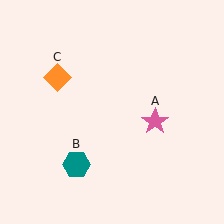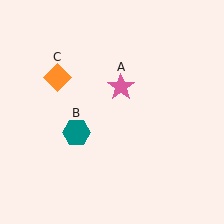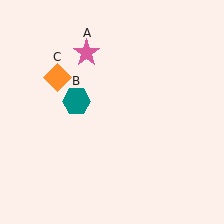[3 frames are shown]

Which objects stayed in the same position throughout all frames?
Orange diamond (object C) remained stationary.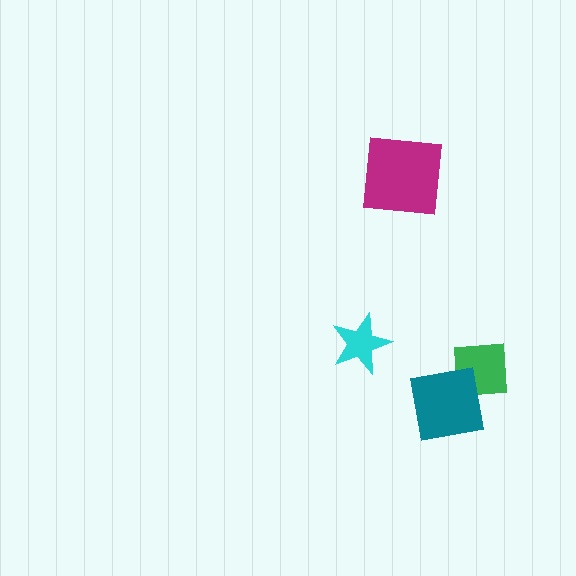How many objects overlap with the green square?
1 object overlaps with the green square.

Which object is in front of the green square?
The teal square is in front of the green square.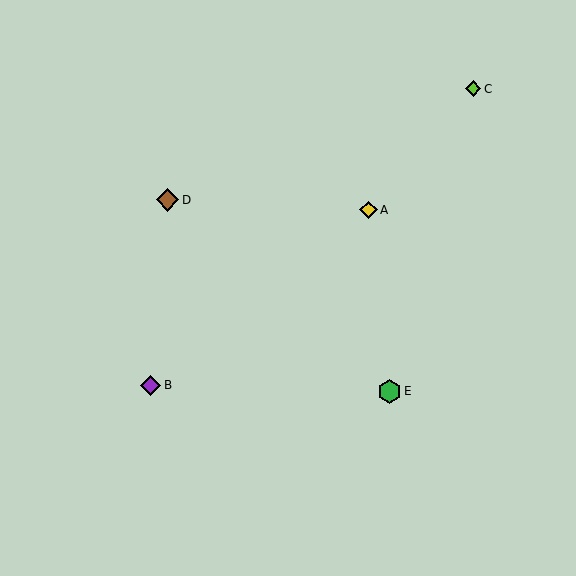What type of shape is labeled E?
Shape E is a green hexagon.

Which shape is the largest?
The green hexagon (labeled E) is the largest.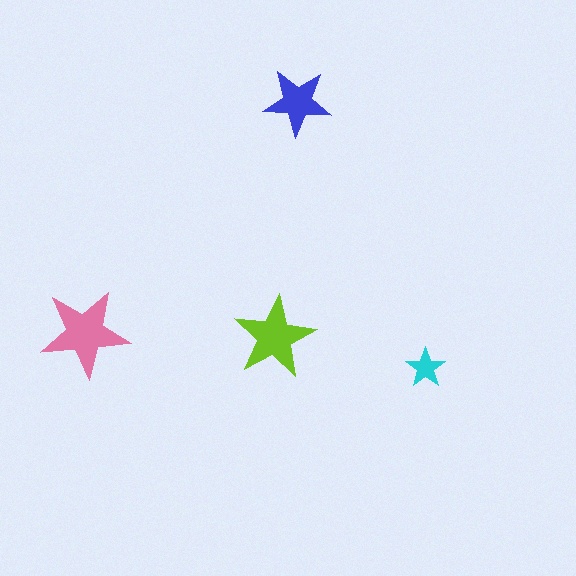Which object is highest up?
The blue star is topmost.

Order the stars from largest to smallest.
the pink one, the lime one, the blue one, the cyan one.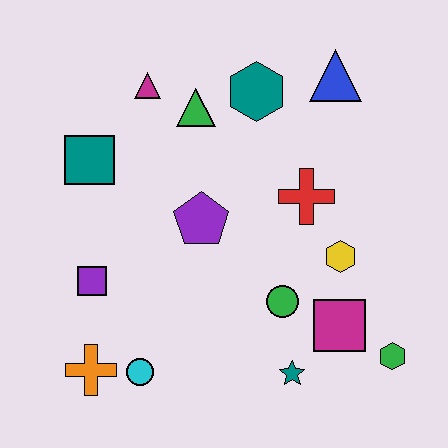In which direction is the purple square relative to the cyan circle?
The purple square is above the cyan circle.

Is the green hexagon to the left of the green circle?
No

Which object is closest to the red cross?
The yellow hexagon is closest to the red cross.